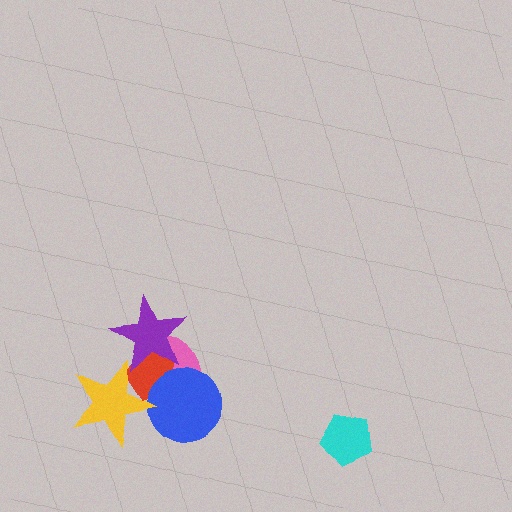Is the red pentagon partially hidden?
Yes, it is partially covered by another shape.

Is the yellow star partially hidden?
No, no other shape covers it.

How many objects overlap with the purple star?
2 objects overlap with the purple star.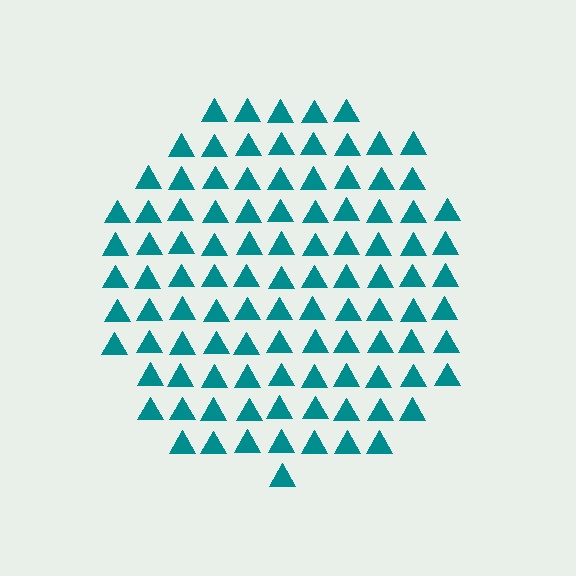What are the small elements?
The small elements are triangles.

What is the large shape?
The large shape is a circle.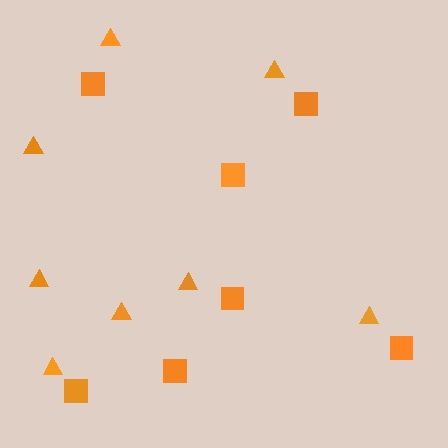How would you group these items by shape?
There are 2 groups: one group of squares (7) and one group of triangles (8).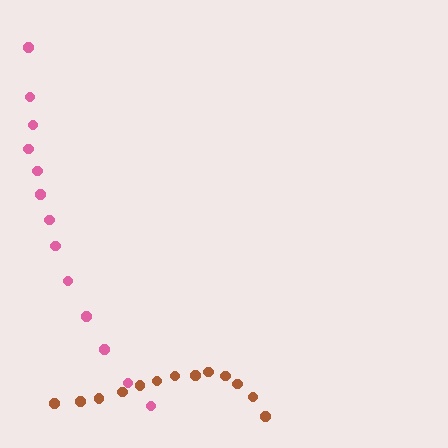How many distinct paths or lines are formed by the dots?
There are 2 distinct paths.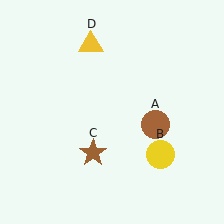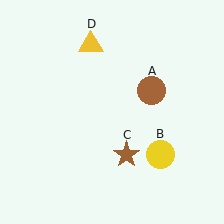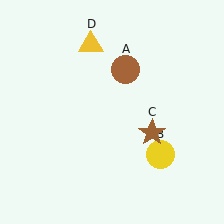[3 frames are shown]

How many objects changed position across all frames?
2 objects changed position: brown circle (object A), brown star (object C).